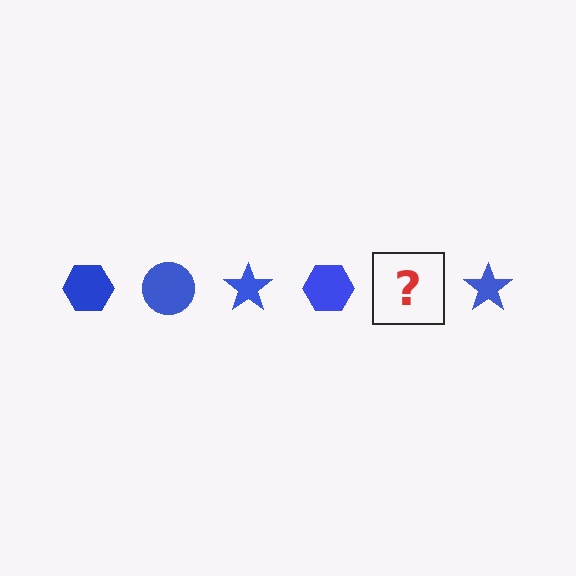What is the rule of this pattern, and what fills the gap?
The rule is that the pattern cycles through hexagon, circle, star shapes in blue. The gap should be filled with a blue circle.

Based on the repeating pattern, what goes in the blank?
The blank should be a blue circle.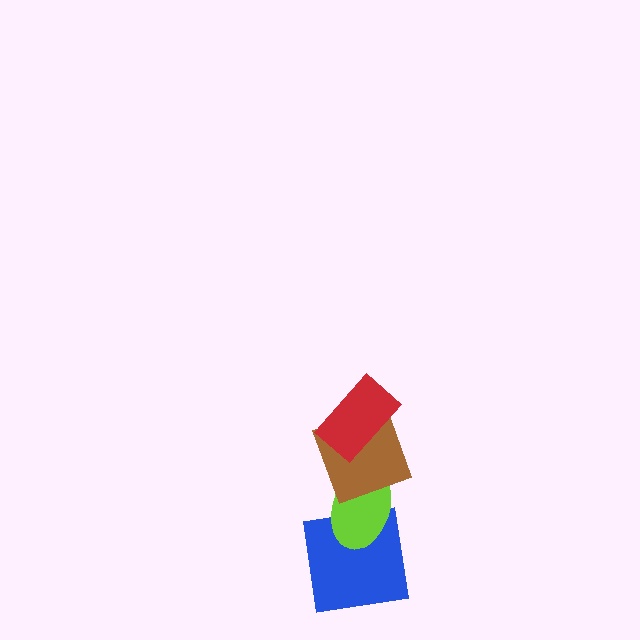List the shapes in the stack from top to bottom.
From top to bottom: the red rectangle, the brown square, the lime ellipse, the blue square.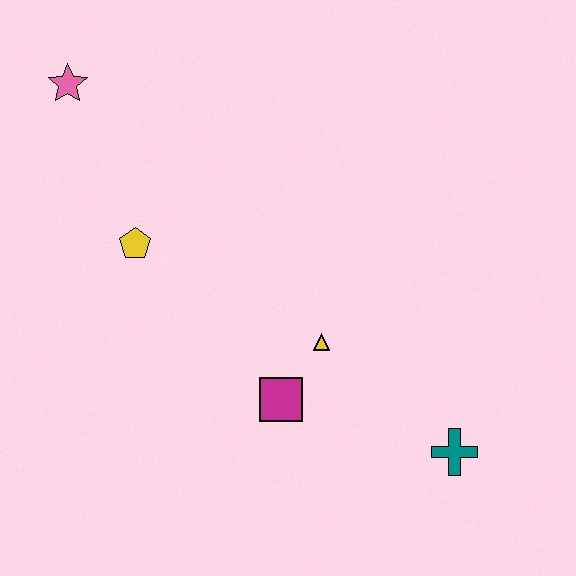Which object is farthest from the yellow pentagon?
The teal cross is farthest from the yellow pentagon.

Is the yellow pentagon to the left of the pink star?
No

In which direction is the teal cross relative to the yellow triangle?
The teal cross is to the right of the yellow triangle.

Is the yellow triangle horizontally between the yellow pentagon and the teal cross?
Yes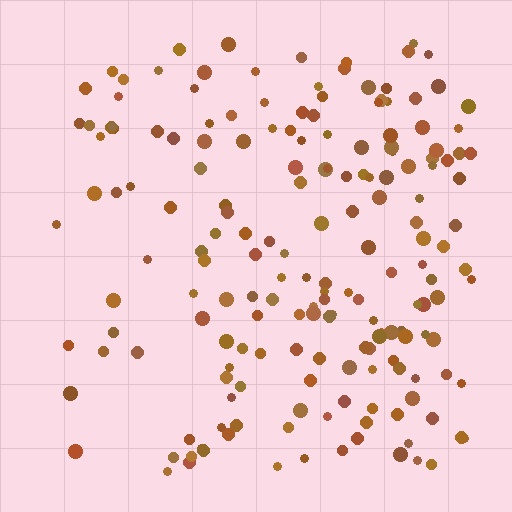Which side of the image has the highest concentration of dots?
The right.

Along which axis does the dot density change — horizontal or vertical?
Horizontal.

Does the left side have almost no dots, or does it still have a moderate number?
Still a moderate number, just noticeably fewer than the right.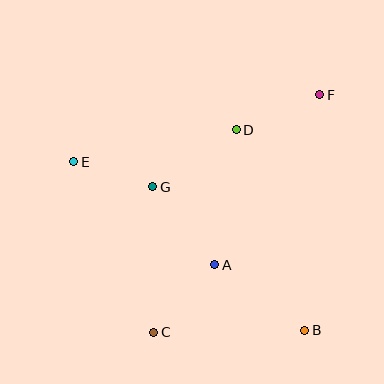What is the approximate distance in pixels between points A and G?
The distance between A and G is approximately 100 pixels.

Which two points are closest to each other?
Points E and G are closest to each other.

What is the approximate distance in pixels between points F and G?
The distance between F and G is approximately 191 pixels.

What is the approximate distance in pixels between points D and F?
The distance between D and F is approximately 91 pixels.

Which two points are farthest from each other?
Points C and F are farthest from each other.